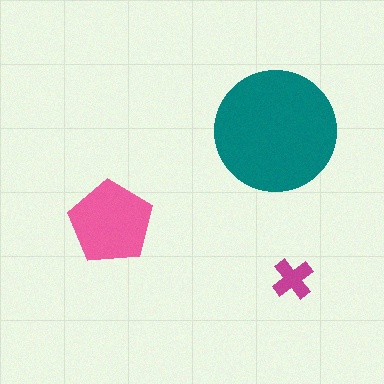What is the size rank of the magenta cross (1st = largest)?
3rd.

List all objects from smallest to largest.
The magenta cross, the pink pentagon, the teal circle.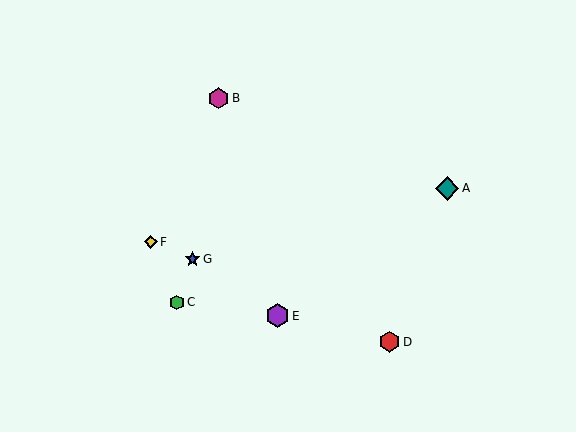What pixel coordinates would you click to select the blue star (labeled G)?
Click at (193, 259) to select the blue star G.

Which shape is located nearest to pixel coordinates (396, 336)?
The red hexagon (labeled D) at (389, 342) is nearest to that location.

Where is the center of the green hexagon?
The center of the green hexagon is at (177, 302).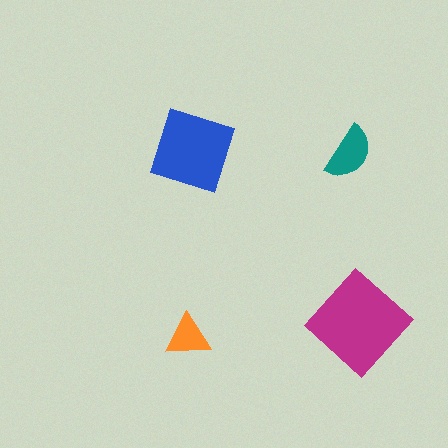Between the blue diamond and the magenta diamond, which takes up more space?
The magenta diamond.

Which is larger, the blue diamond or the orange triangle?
The blue diamond.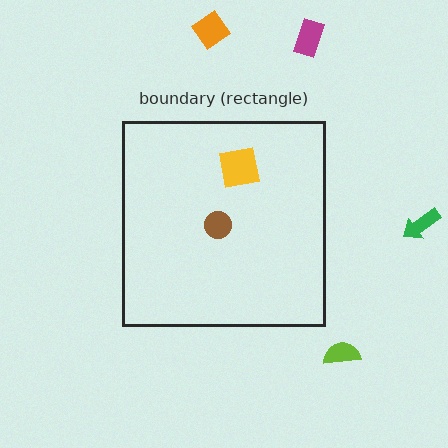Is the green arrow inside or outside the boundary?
Outside.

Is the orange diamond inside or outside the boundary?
Outside.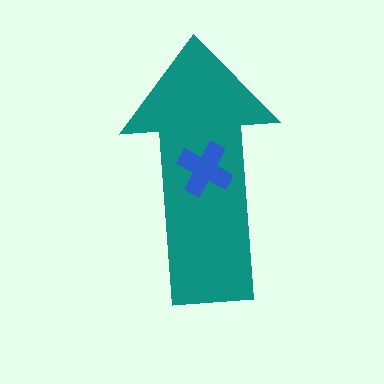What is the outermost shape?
The teal arrow.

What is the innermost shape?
The blue cross.